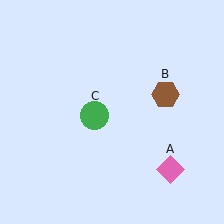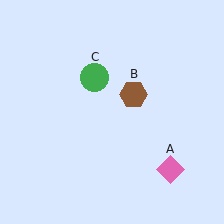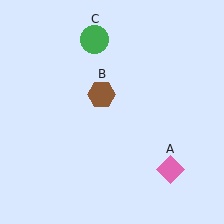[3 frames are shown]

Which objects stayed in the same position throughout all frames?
Pink diamond (object A) remained stationary.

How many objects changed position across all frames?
2 objects changed position: brown hexagon (object B), green circle (object C).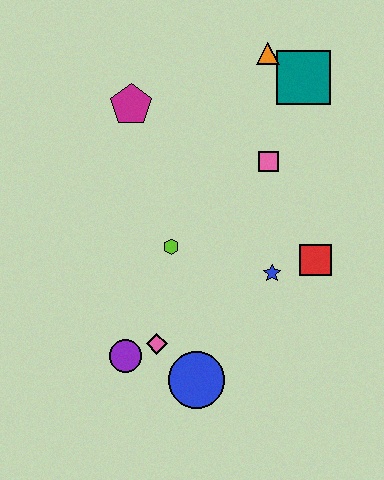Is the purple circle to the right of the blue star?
No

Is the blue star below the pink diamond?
No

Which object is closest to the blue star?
The red square is closest to the blue star.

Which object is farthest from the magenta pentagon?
The blue circle is farthest from the magenta pentagon.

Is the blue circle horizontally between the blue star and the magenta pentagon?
Yes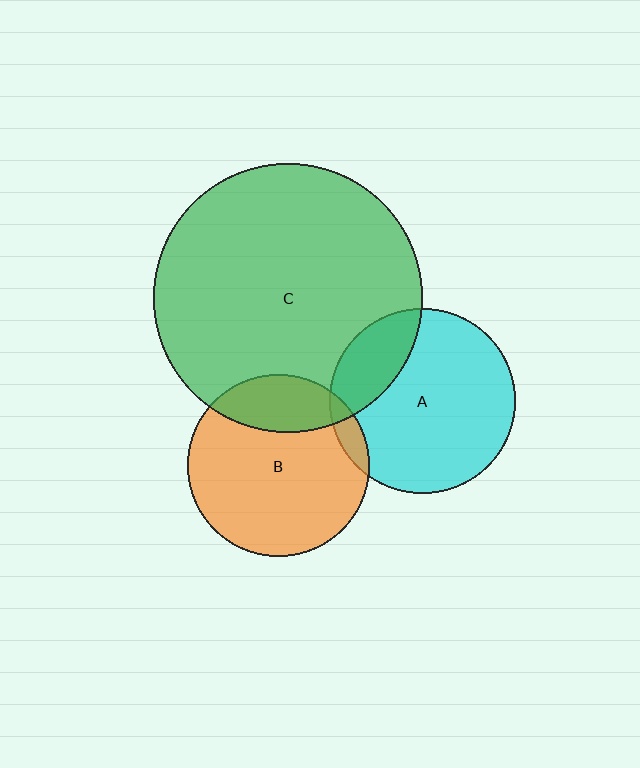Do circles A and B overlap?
Yes.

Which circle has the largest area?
Circle C (green).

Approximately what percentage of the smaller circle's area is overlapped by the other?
Approximately 5%.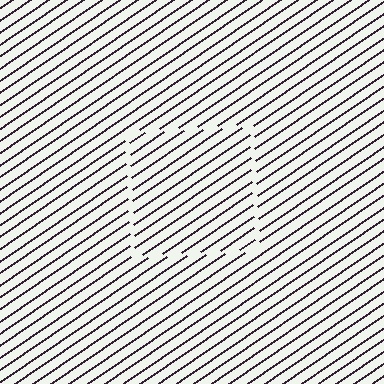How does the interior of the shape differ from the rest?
The interior of the shape contains the same grating, shifted by half a period — the contour is defined by the phase discontinuity where line-ends from the inner and outer gratings abut.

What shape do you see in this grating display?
An illusory square. The interior of the shape contains the same grating, shifted by half a period — the contour is defined by the phase discontinuity where line-ends from the inner and outer gratings abut.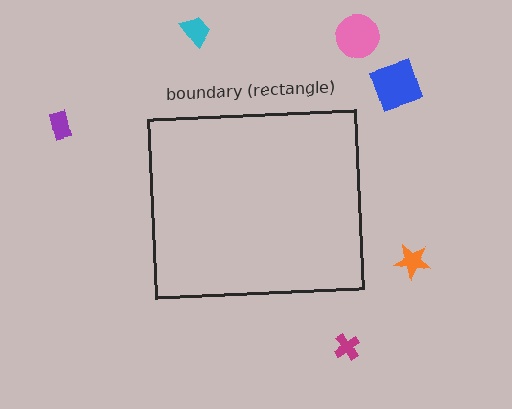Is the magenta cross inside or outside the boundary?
Outside.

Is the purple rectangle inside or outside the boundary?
Outside.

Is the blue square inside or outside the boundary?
Outside.